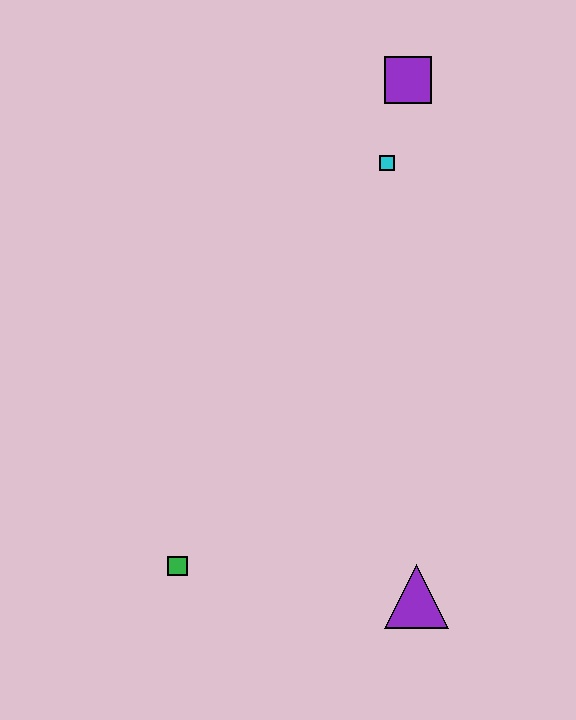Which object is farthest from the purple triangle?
The purple square is farthest from the purple triangle.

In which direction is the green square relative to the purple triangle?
The green square is to the left of the purple triangle.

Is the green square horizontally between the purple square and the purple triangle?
No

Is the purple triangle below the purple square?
Yes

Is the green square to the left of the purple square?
Yes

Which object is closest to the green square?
The purple triangle is closest to the green square.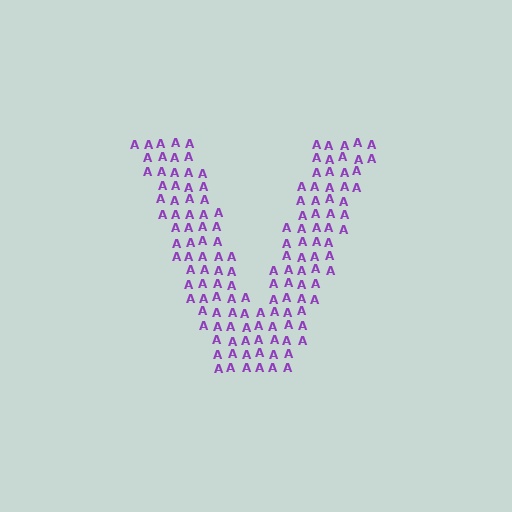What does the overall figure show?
The overall figure shows the letter V.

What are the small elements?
The small elements are letter A's.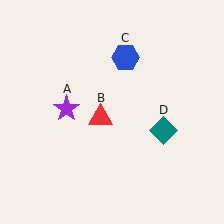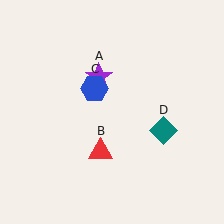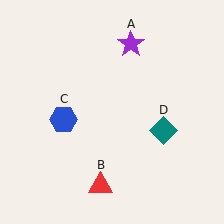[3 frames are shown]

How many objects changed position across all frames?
3 objects changed position: purple star (object A), red triangle (object B), blue hexagon (object C).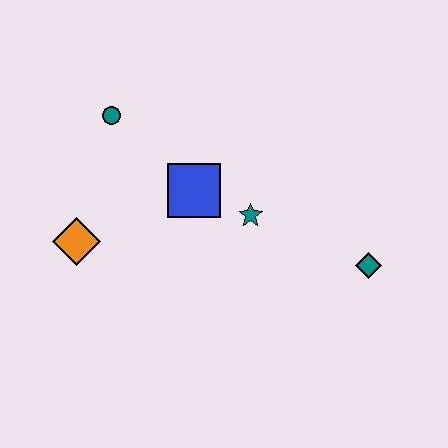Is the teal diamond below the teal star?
Yes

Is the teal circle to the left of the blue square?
Yes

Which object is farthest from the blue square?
The teal diamond is farthest from the blue square.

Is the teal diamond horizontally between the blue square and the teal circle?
No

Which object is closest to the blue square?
The teal star is closest to the blue square.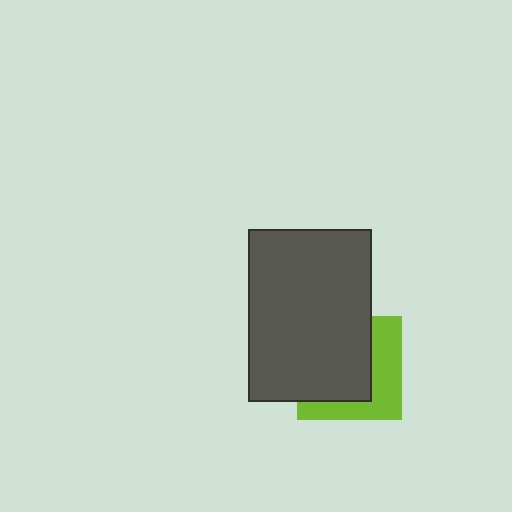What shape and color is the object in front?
The object in front is a dark gray rectangle.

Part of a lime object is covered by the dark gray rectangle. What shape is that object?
It is a square.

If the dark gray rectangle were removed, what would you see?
You would see the complete lime square.